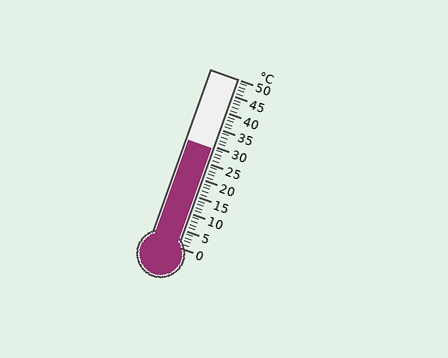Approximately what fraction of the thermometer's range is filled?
The thermometer is filled to approximately 60% of its range.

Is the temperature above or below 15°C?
The temperature is above 15°C.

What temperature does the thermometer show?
The thermometer shows approximately 29°C.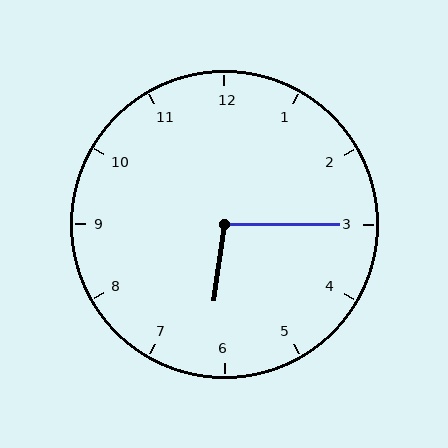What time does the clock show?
6:15.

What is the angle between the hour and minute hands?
Approximately 98 degrees.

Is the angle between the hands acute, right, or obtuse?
It is obtuse.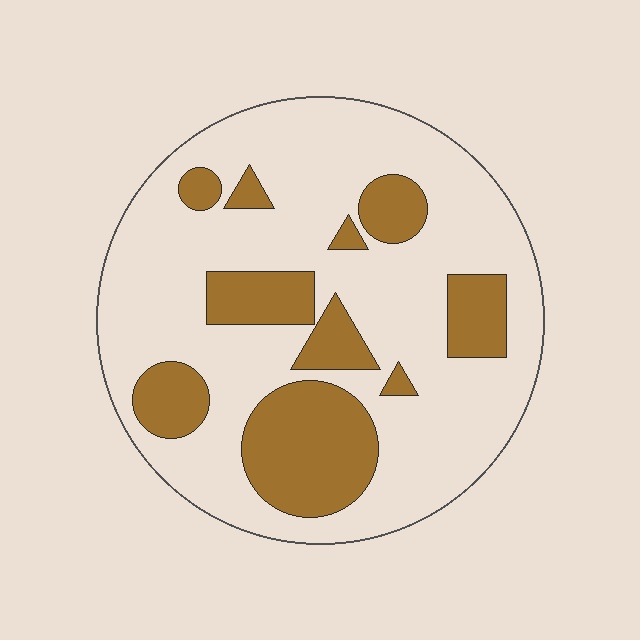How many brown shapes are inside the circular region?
10.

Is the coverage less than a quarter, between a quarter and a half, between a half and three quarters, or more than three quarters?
Between a quarter and a half.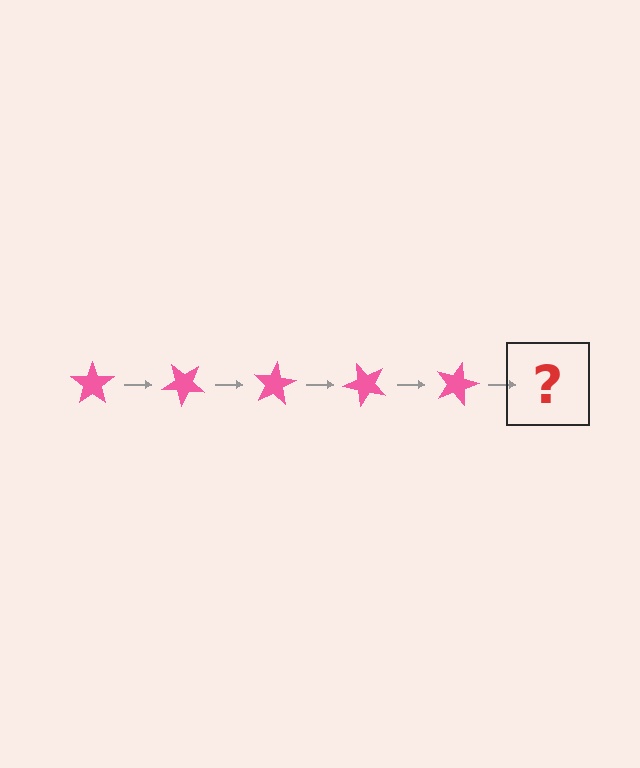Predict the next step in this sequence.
The next step is a pink star rotated 200 degrees.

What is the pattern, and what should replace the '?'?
The pattern is that the star rotates 40 degrees each step. The '?' should be a pink star rotated 200 degrees.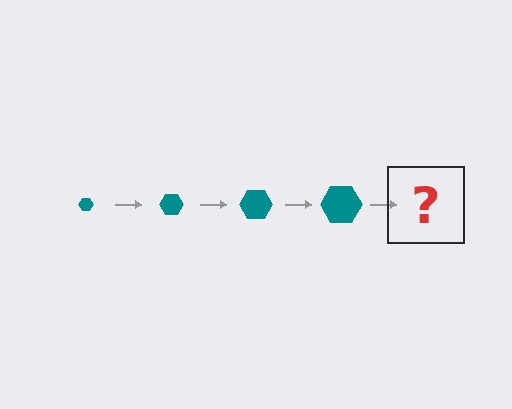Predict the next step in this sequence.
The next step is a teal hexagon, larger than the previous one.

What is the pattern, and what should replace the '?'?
The pattern is that the hexagon gets progressively larger each step. The '?' should be a teal hexagon, larger than the previous one.